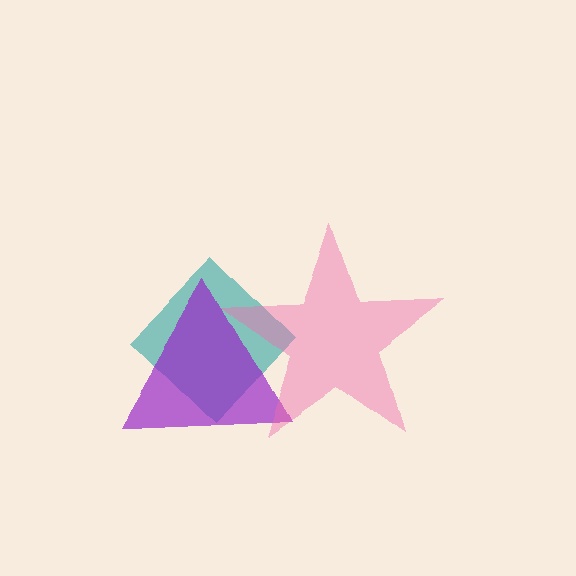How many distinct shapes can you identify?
There are 3 distinct shapes: a teal diamond, a purple triangle, a pink star.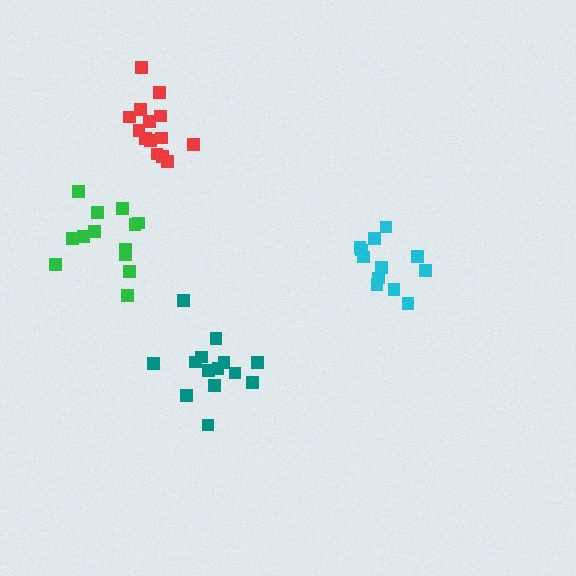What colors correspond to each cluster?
The clusters are colored: teal, cyan, green, red.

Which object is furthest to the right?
The cyan cluster is rightmost.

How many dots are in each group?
Group 1: 14 dots, Group 2: 12 dots, Group 3: 13 dots, Group 4: 14 dots (53 total).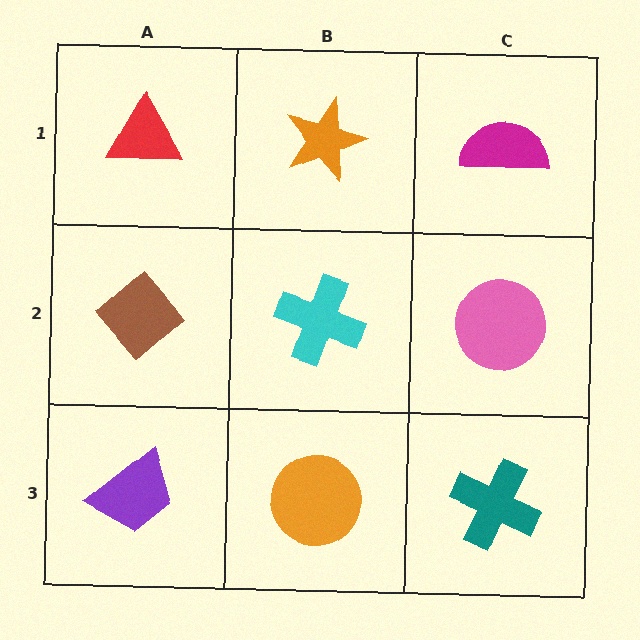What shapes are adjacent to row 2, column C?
A magenta semicircle (row 1, column C), a teal cross (row 3, column C), a cyan cross (row 2, column B).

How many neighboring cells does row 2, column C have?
3.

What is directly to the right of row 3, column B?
A teal cross.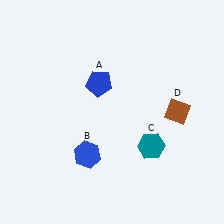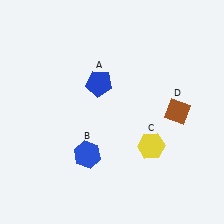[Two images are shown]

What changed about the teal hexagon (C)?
In Image 1, C is teal. In Image 2, it changed to yellow.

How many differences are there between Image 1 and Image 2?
There is 1 difference between the two images.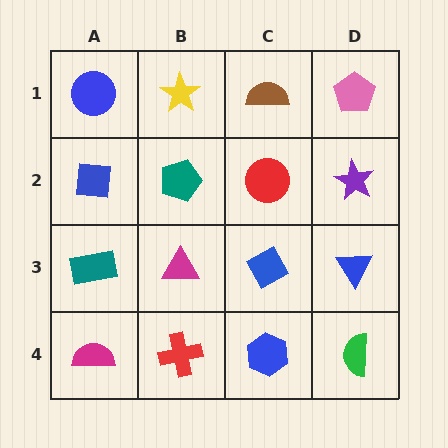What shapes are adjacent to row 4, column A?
A teal rectangle (row 3, column A), a red cross (row 4, column B).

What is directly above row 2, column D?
A pink pentagon.